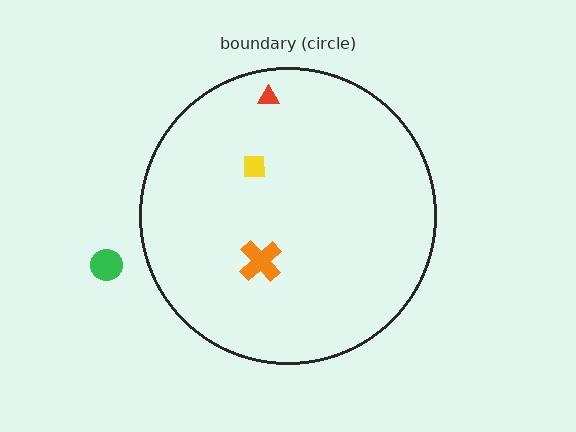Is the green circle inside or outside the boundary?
Outside.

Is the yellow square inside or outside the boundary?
Inside.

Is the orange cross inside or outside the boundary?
Inside.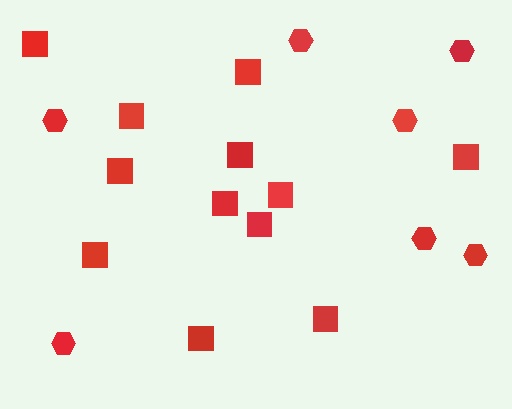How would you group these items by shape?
There are 2 groups: one group of hexagons (7) and one group of squares (12).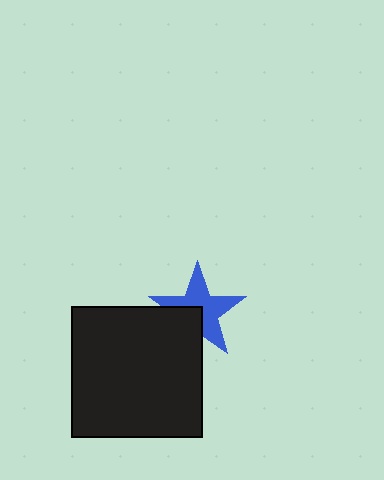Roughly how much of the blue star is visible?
Most of it is visible (roughly 66%).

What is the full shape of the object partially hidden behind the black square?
The partially hidden object is a blue star.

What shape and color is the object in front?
The object in front is a black square.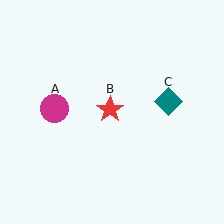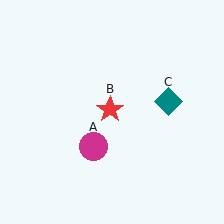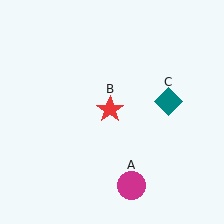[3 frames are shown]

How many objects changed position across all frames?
1 object changed position: magenta circle (object A).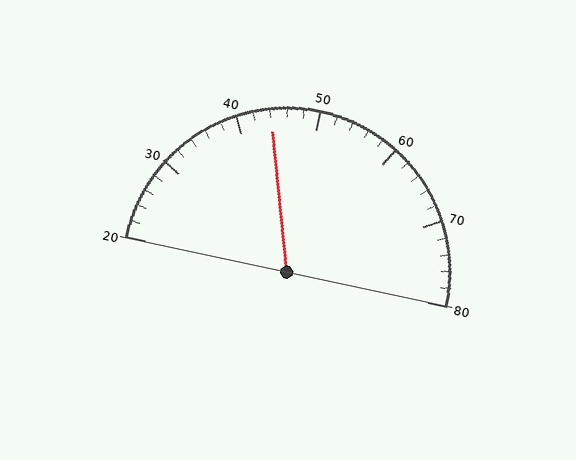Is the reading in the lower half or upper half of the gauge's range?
The reading is in the lower half of the range (20 to 80).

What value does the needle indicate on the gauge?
The needle indicates approximately 44.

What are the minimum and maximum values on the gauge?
The gauge ranges from 20 to 80.